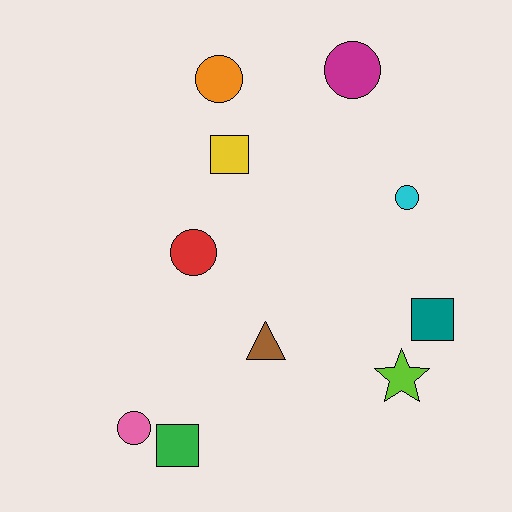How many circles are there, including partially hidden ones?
There are 5 circles.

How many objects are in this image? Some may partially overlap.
There are 10 objects.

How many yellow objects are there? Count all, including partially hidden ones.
There is 1 yellow object.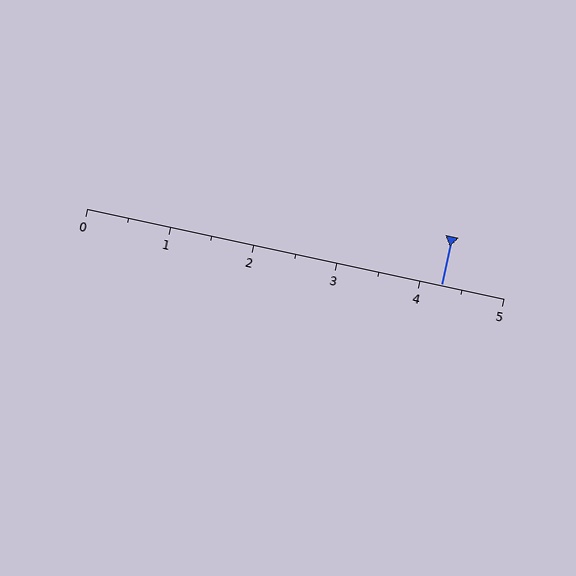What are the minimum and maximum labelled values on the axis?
The axis runs from 0 to 5.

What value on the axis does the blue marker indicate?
The marker indicates approximately 4.2.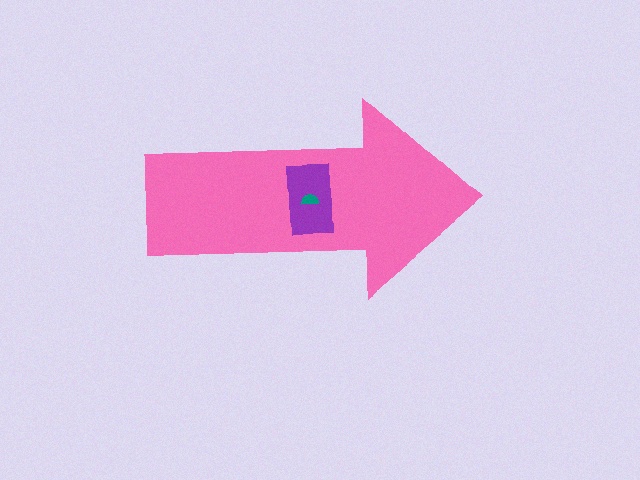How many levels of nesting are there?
3.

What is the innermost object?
The teal semicircle.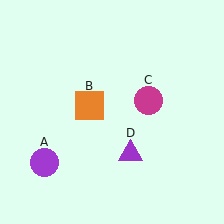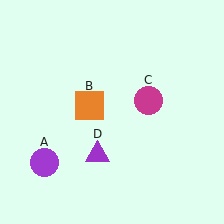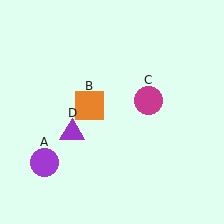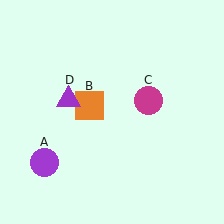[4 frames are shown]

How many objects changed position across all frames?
1 object changed position: purple triangle (object D).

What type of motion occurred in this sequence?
The purple triangle (object D) rotated clockwise around the center of the scene.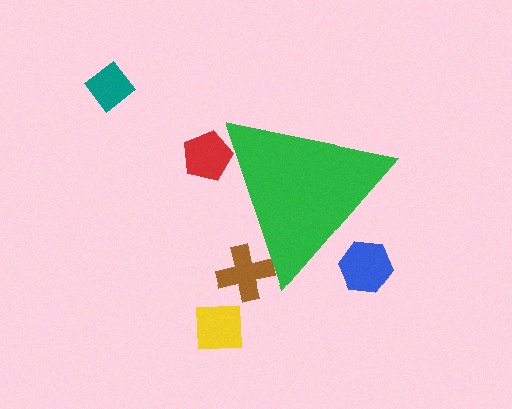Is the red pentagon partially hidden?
Yes, the red pentagon is partially hidden behind the green triangle.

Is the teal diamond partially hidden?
No, the teal diamond is fully visible.